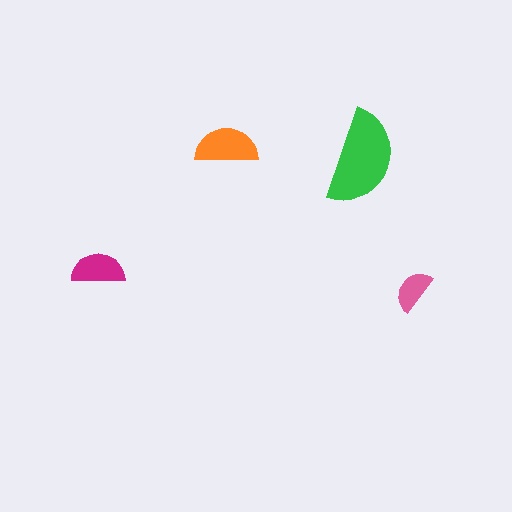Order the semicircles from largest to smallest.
the green one, the orange one, the magenta one, the pink one.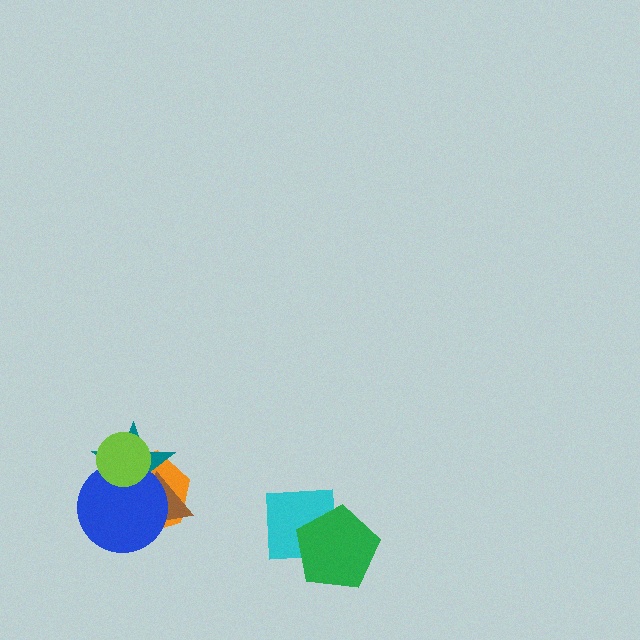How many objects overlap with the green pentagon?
1 object overlaps with the green pentagon.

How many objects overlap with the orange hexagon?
4 objects overlap with the orange hexagon.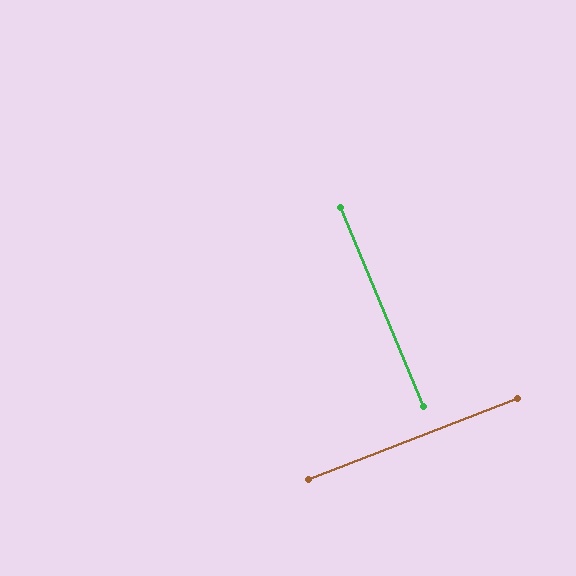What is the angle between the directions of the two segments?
Approximately 88 degrees.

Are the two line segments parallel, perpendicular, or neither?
Perpendicular — they meet at approximately 88°.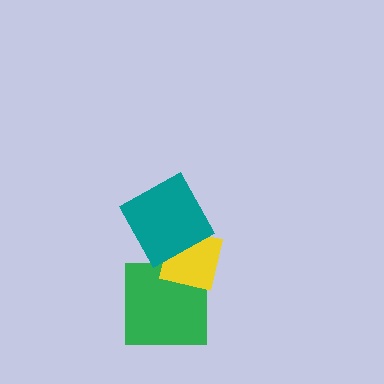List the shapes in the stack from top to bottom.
From top to bottom: the teal square, the yellow square, the green square.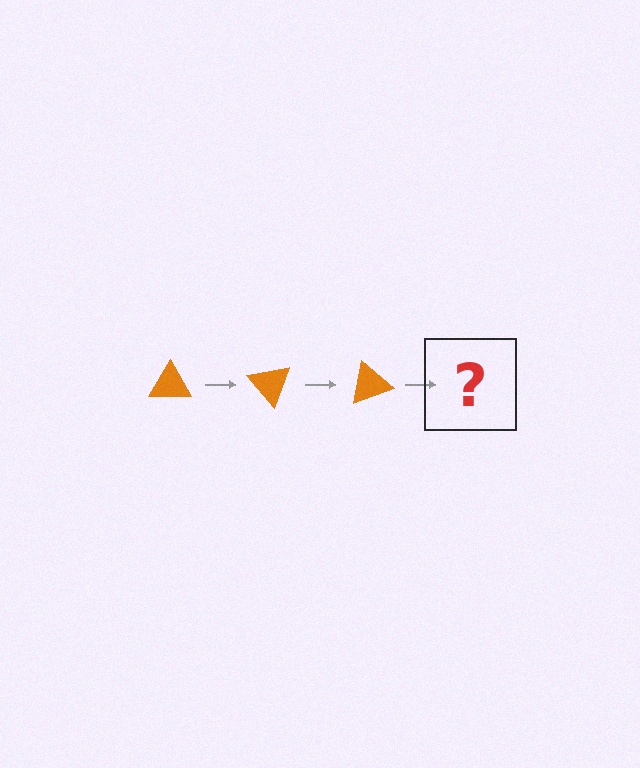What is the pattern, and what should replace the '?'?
The pattern is that the triangle rotates 50 degrees each step. The '?' should be an orange triangle rotated 150 degrees.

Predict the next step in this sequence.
The next step is an orange triangle rotated 150 degrees.